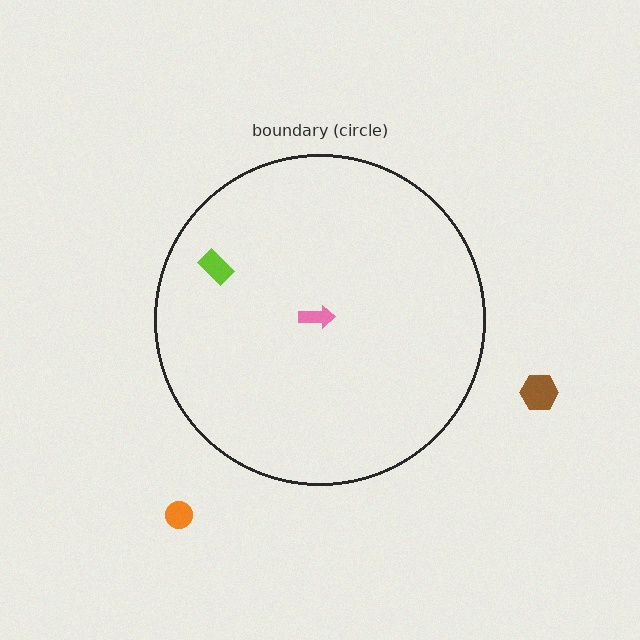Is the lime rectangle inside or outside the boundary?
Inside.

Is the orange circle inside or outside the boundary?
Outside.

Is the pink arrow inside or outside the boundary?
Inside.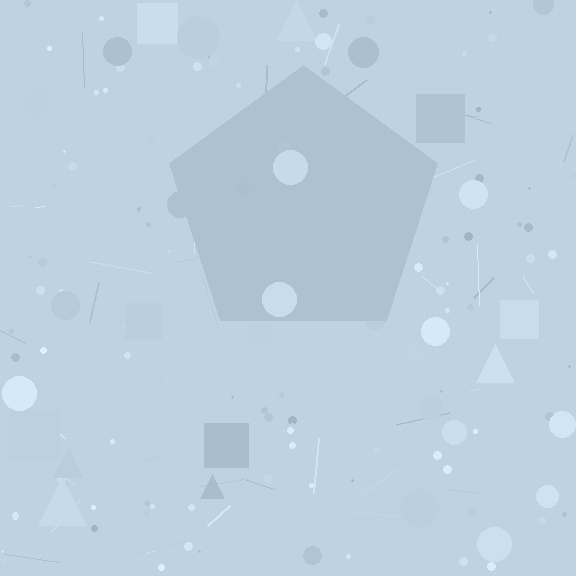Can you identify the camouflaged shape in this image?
The camouflaged shape is a pentagon.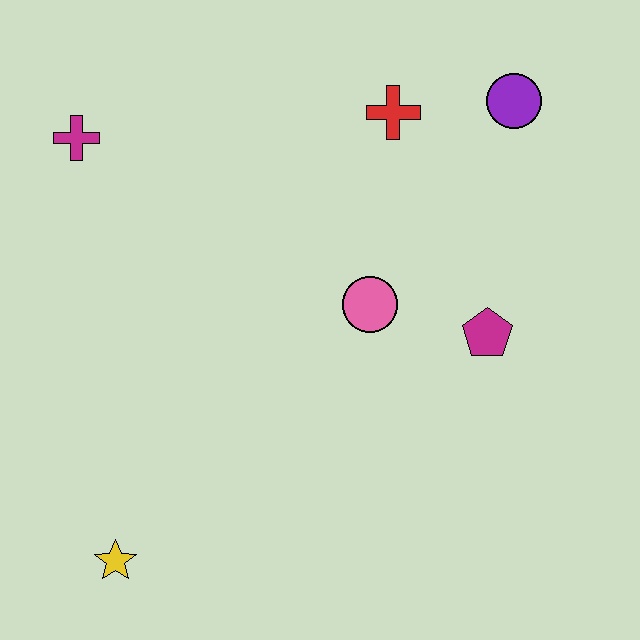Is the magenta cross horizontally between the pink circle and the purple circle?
No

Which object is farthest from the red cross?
The yellow star is farthest from the red cross.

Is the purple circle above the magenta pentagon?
Yes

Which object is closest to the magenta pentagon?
The pink circle is closest to the magenta pentagon.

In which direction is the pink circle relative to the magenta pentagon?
The pink circle is to the left of the magenta pentagon.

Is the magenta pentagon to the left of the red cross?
No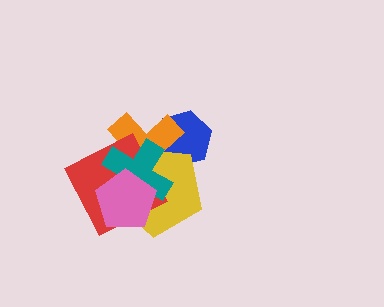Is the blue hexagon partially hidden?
Yes, it is partially covered by another shape.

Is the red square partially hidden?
Yes, it is partially covered by another shape.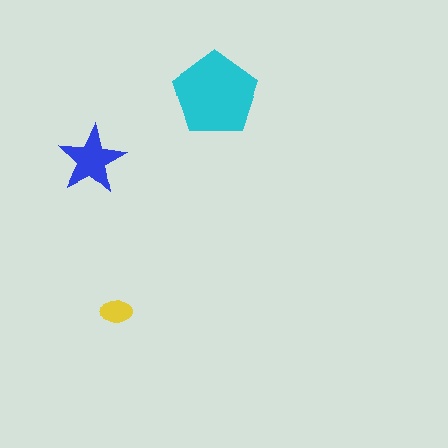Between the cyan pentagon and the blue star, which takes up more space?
The cyan pentagon.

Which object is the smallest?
The yellow ellipse.